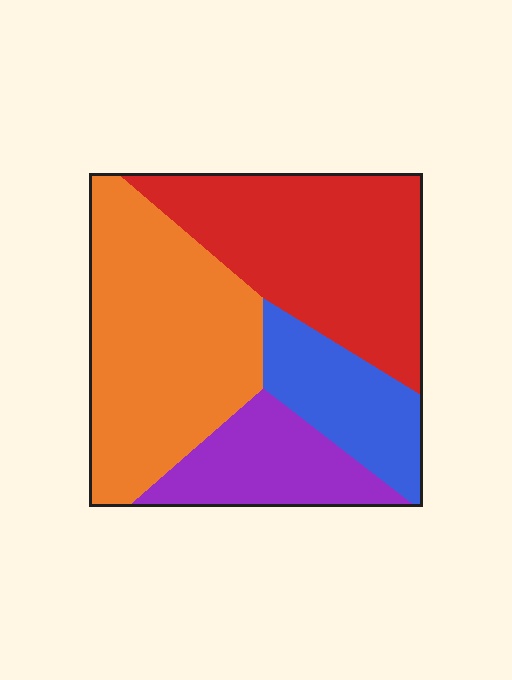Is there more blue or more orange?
Orange.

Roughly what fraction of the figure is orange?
Orange covers 37% of the figure.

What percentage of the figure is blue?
Blue takes up less than a sixth of the figure.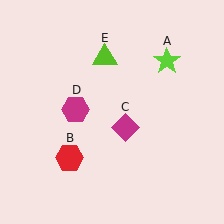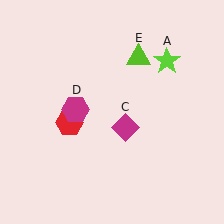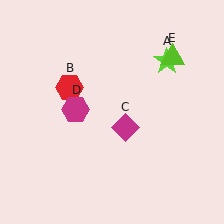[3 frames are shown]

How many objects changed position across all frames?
2 objects changed position: red hexagon (object B), lime triangle (object E).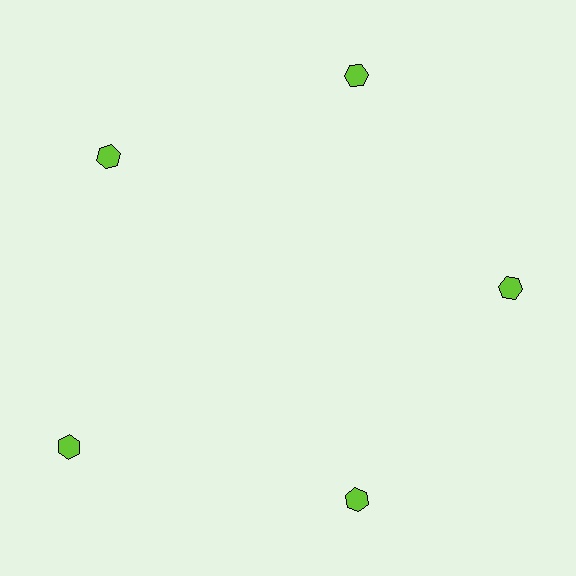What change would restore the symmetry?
The symmetry would be restored by moving it inward, back onto the ring so that all 5 hexagons sit at equal angles and equal distance from the center.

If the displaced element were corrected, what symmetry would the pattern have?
It would have 5-fold rotational symmetry — the pattern would map onto itself every 72 degrees.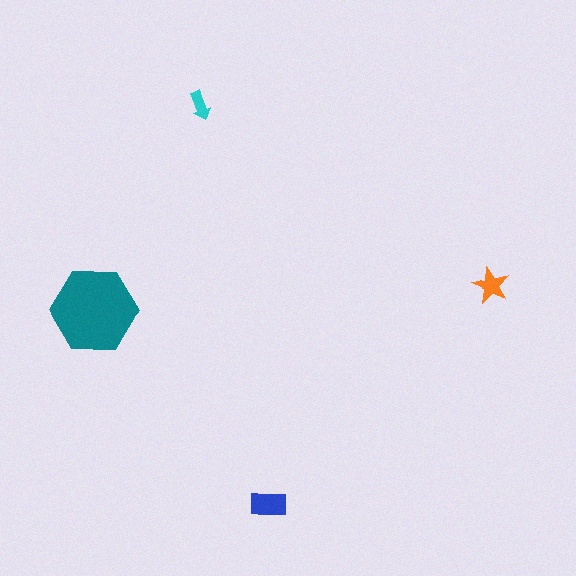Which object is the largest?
The teal hexagon.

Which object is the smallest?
The cyan arrow.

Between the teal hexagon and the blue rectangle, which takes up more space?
The teal hexagon.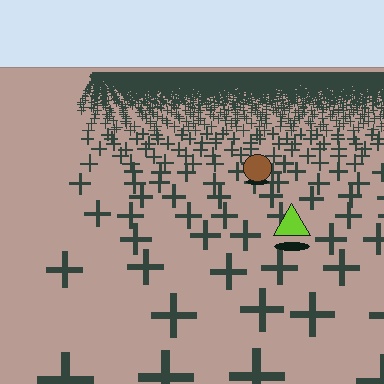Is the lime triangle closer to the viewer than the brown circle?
Yes. The lime triangle is closer — you can tell from the texture gradient: the ground texture is coarser near it.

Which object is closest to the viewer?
The lime triangle is closest. The texture marks near it are larger and more spread out.